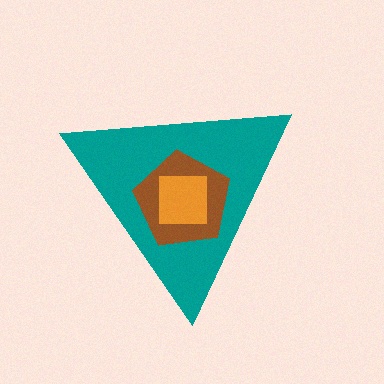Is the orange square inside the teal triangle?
Yes.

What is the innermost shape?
The orange square.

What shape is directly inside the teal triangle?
The brown pentagon.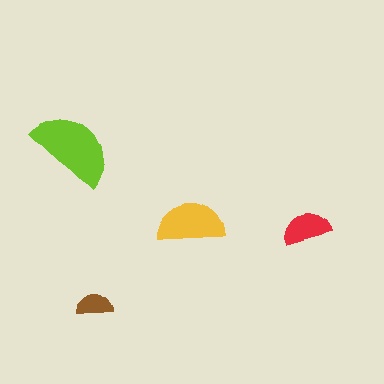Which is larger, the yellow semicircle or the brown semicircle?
The yellow one.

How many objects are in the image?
There are 4 objects in the image.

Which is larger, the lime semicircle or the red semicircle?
The lime one.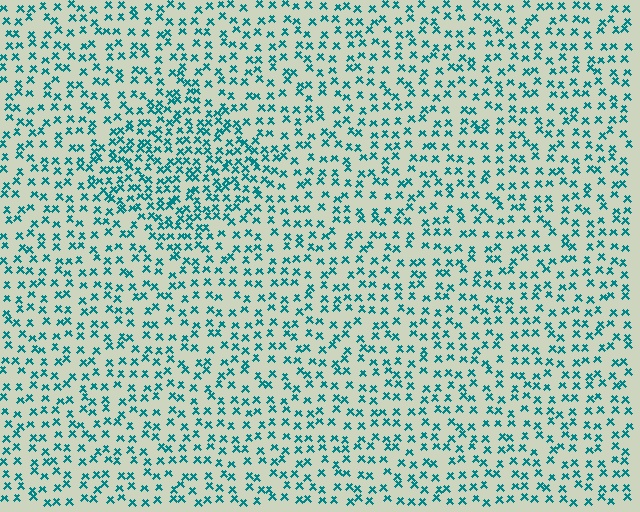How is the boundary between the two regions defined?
The boundary is defined by a change in element density (approximately 1.7x ratio). All elements are the same color, size, and shape.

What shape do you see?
I see a diamond.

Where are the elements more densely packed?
The elements are more densely packed inside the diamond boundary.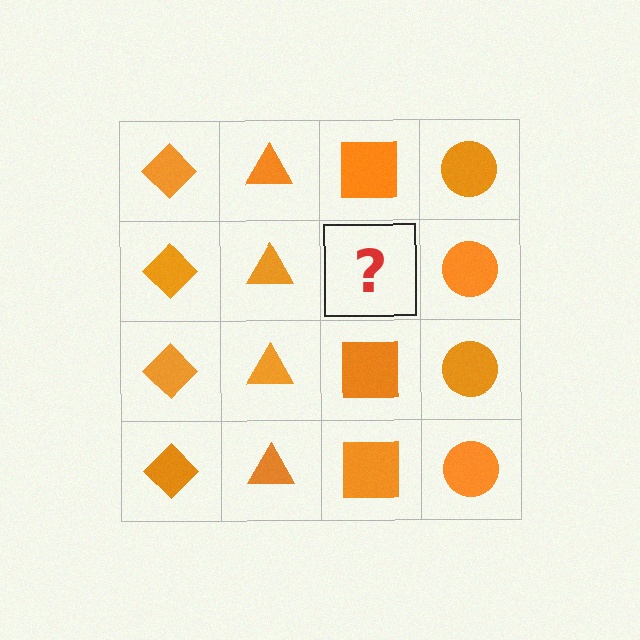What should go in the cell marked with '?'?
The missing cell should contain an orange square.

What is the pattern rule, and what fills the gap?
The rule is that each column has a consistent shape. The gap should be filled with an orange square.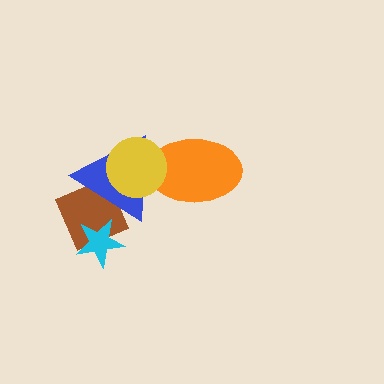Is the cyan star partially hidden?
No, no other shape covers it.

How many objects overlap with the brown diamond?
2 objects overlap with the brown diamond.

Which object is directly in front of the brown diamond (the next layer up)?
The cyan star is directly in front of the brown diamond.